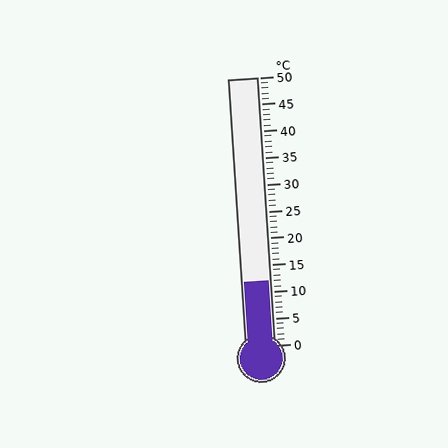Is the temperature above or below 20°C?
The temperature is below 20°C.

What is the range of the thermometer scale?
The thermometer scale ranges from 0°C to 50°C.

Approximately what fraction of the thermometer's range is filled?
The thermometer is filled to approximately 25% of its range.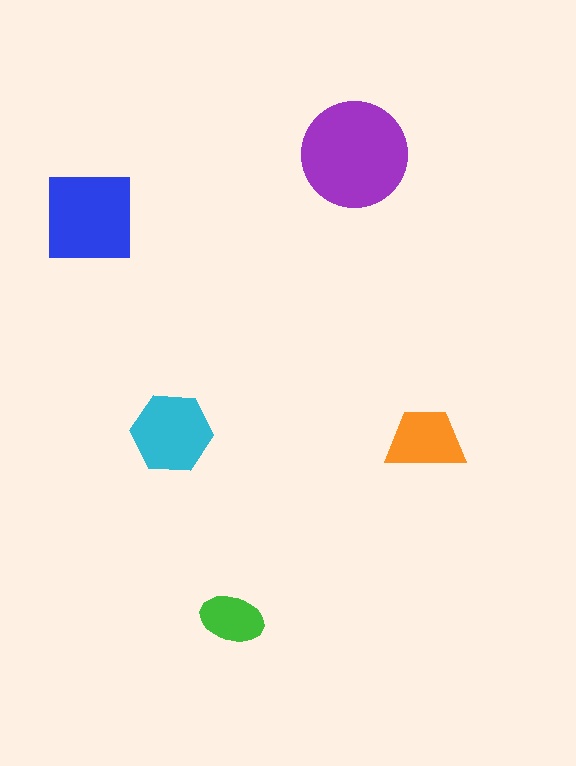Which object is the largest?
The purple circle.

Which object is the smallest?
The green ellipse.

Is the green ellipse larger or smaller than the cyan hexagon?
Smaller.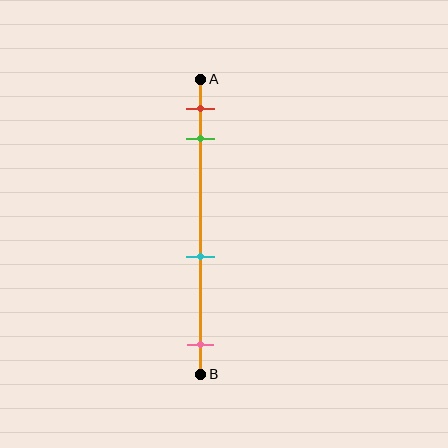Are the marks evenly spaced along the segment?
No, the marks are not evenly spaced.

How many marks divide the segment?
There are 4 marks dividing the segment.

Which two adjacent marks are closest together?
The red and green marks are the closest adjacent pair.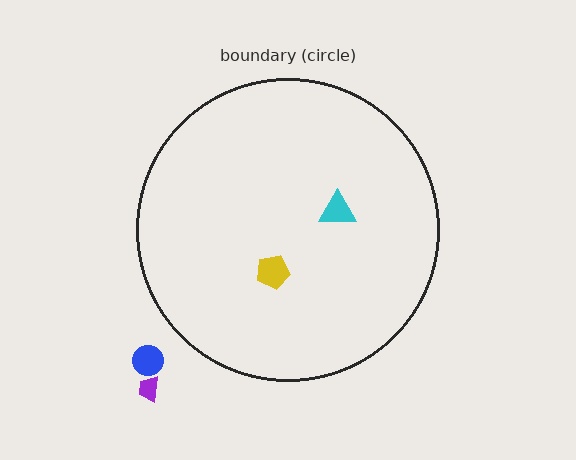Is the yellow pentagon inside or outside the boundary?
Inside.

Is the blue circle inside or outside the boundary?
Outside.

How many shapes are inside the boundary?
2 inside, 2 outside.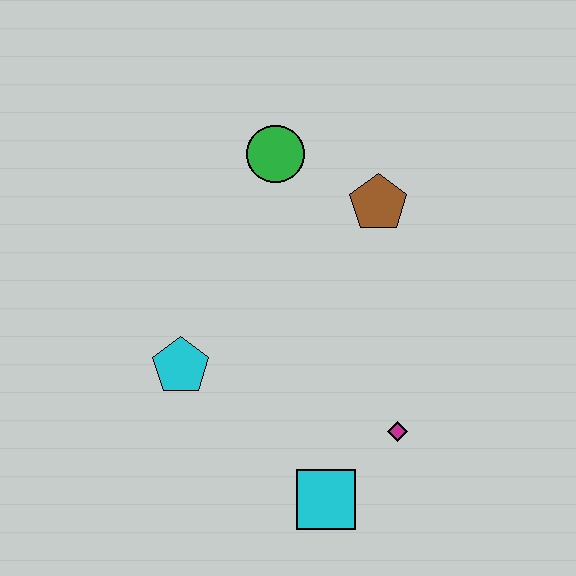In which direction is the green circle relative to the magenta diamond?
The green circle is above the magenta diamond.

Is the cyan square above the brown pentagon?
No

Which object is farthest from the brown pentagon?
The cyan square is farthest from the brown pentagon.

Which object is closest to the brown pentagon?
The green circle is closest to the brown pentagon.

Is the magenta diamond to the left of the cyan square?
No